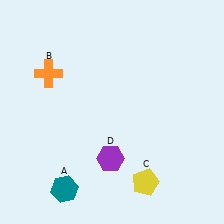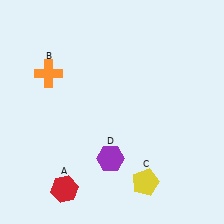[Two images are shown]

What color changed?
The hexagon (A) changed from teal in Image 1 to red in Image 2.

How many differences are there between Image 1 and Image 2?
There is 1 difference between the two images.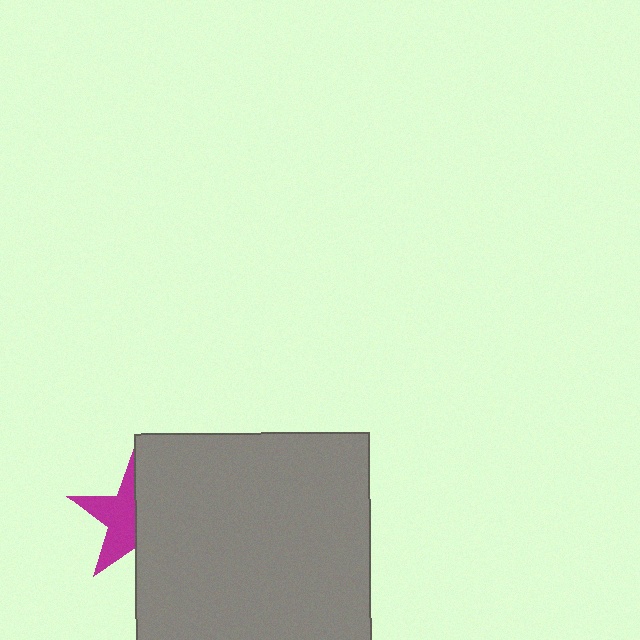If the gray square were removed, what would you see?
You would see the complete magenta star.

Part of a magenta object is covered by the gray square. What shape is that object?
It is a star.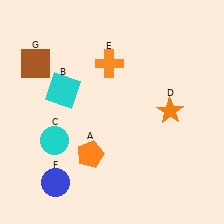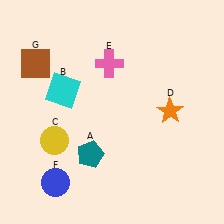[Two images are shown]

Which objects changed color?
A changed from orange to teal. C changed from cyan to yellow. E changed from orange to pink.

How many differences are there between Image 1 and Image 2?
There are 3 differences between the two images.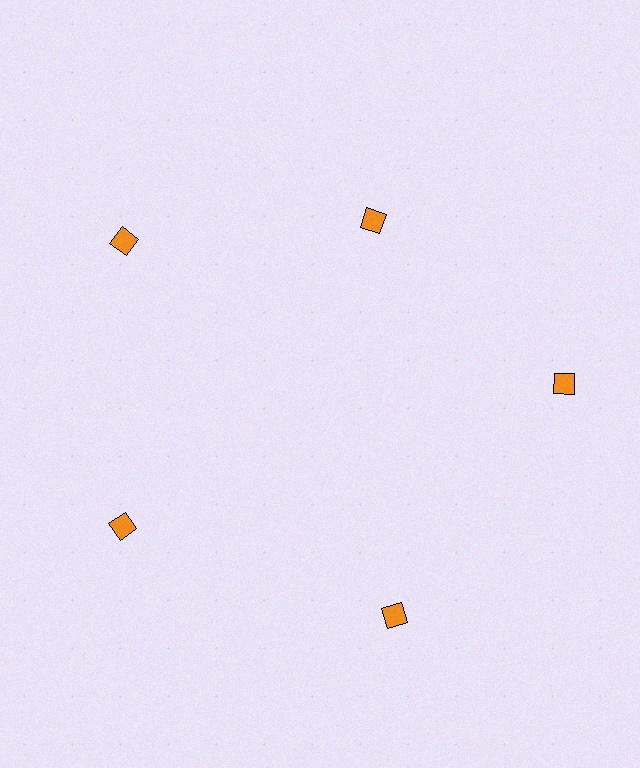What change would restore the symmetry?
The symmetry would be restored by moving it outward, back onto the ring so that all 5 diamonds sit at equal angles and equal distance from the center.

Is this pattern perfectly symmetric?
No. The 5 orange diamonds are arranged in a ring, but one element near the 1 o'clock position is pulled inward toward the center, breaking the 5-fold rotational symmetry.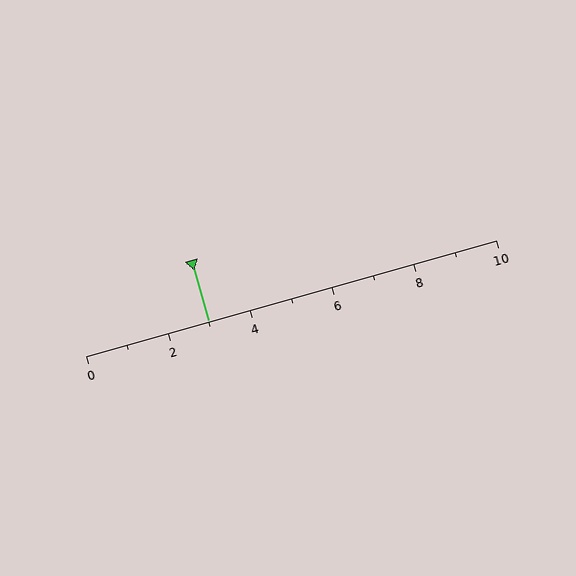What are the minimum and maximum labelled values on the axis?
The axis runs from 0 to 10.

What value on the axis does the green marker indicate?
The marker indicates approximately 3.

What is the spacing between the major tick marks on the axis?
The major ticks are spaced 2 apart.